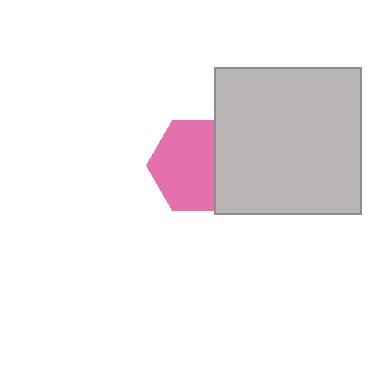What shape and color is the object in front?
The object in front is a light gray square.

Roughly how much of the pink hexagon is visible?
Most of it is visible (roughly 69%).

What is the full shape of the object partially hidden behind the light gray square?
The partially hidden object is a pink hexagon.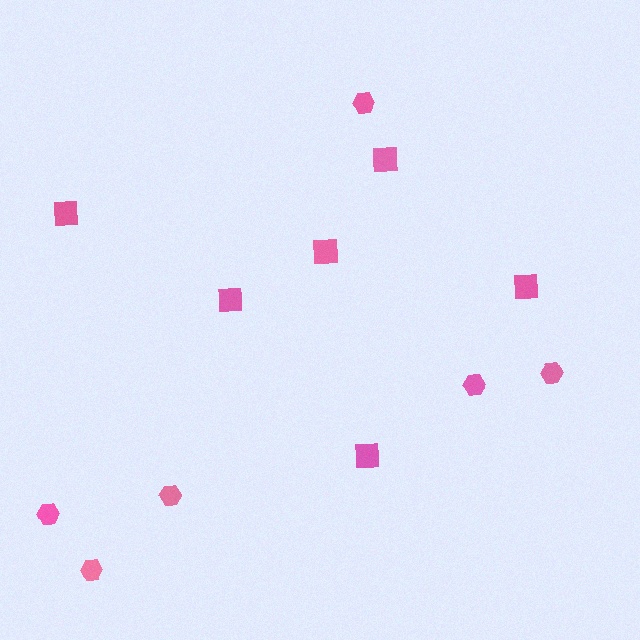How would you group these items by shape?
There are 2 groups: one group of squares (6) and one group of hexagons (6).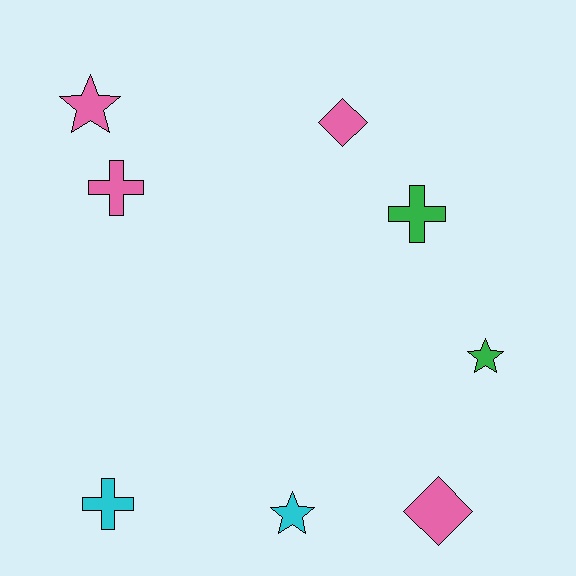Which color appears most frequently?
Pink, with 4 objects.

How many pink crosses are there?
There is 1 pink cross.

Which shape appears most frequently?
Star, with 3 objects.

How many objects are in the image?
There are 8 objects.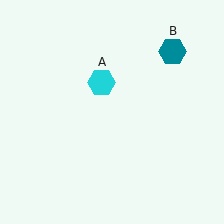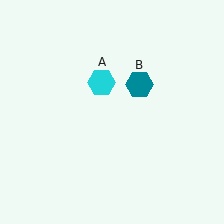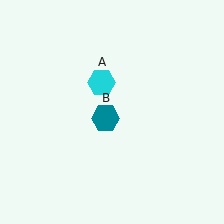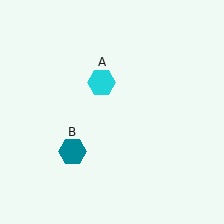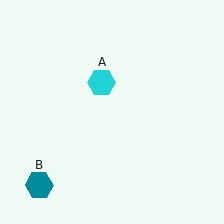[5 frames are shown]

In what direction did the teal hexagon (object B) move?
The teal hexagon (object B) moved down and to the left.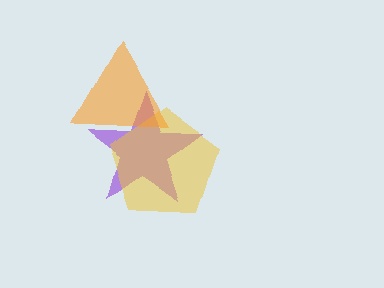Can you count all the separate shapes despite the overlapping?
Yes, there are 3 separate shapes.